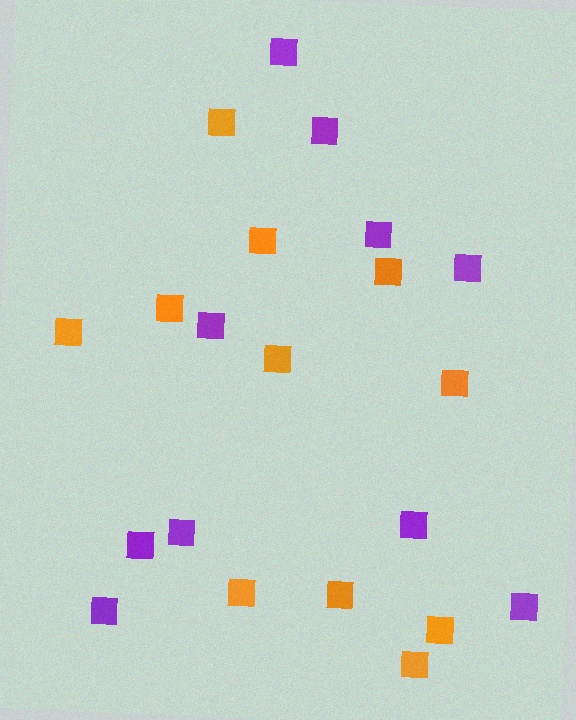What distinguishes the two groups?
There are 2 groups: one group of orange squares (11) and one group of purple squares (10).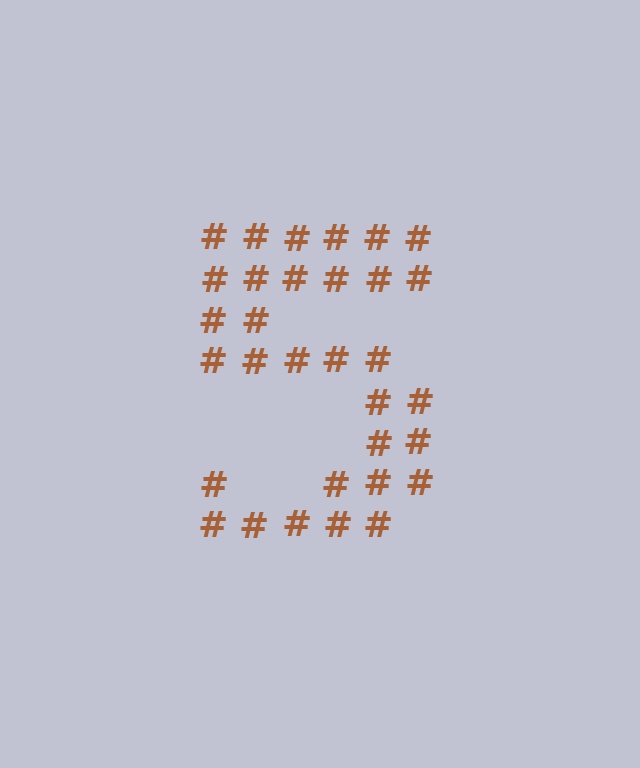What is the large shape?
The large shape is the digit 5.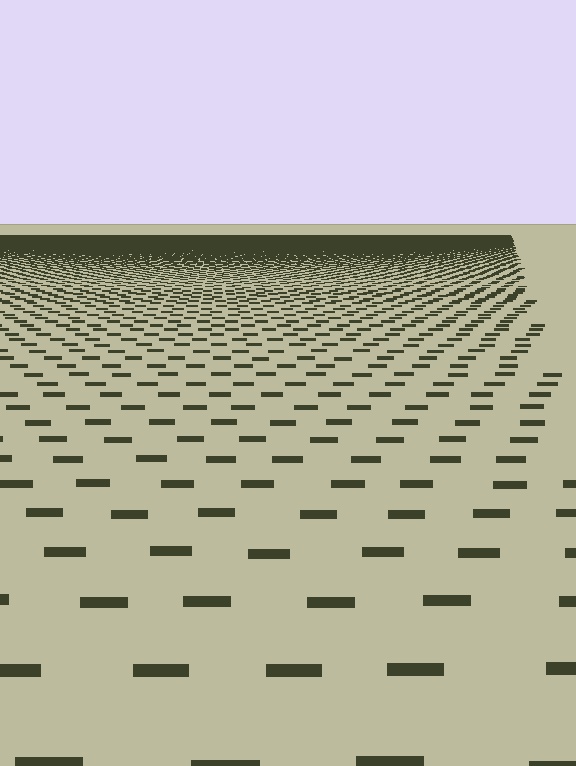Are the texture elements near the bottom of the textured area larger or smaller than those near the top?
Larger. Near the bottom, elements are closer to the viewer and appear at a bigger on-screen size.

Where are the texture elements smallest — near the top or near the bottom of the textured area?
Near the top.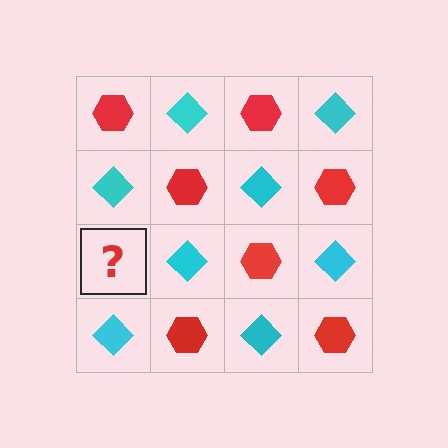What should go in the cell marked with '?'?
The missing cell should contain a red hexagon.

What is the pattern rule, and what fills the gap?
The rule is that it alternates red hexagon and cyan diamond in a checkerboard pattern. The gap should be filled with a red hexagon.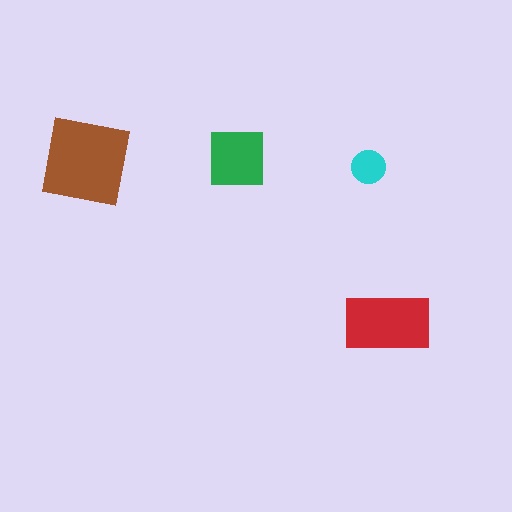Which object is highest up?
The green square is topmost.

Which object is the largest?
The brown square.